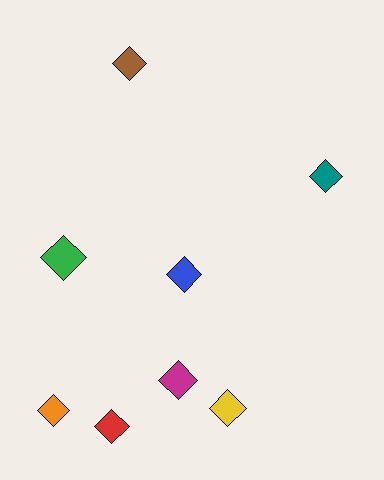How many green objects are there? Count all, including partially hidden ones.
There is 1 green object.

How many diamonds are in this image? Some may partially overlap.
There are 8 diamonds.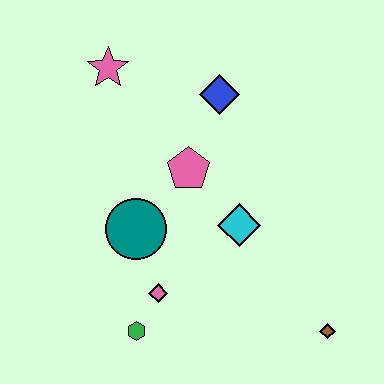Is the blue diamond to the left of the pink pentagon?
No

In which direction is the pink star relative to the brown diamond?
The pink star is above the brown diamond.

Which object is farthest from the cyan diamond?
The pink star is farthest from the cyan diamond.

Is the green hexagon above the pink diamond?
No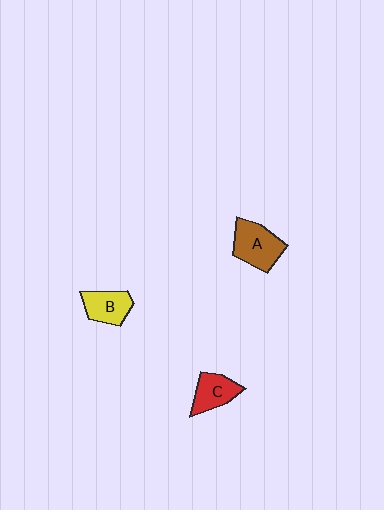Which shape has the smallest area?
Shape C (red).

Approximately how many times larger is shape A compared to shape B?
Approximately 1.3 times.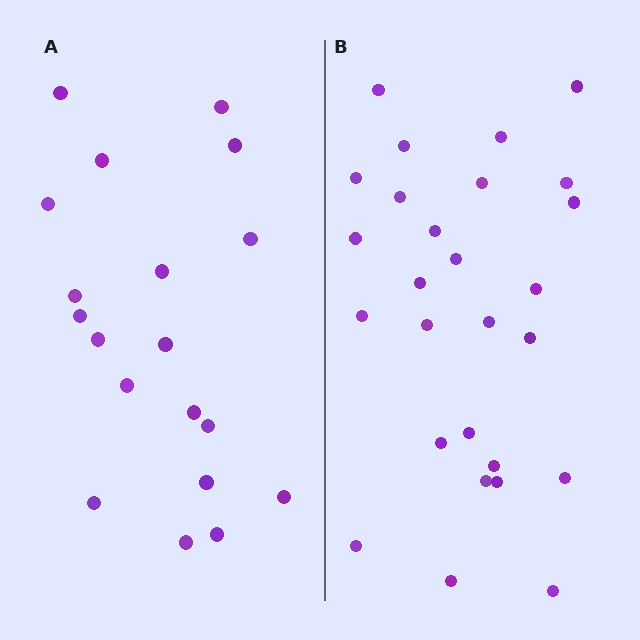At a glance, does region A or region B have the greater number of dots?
Region B (the right region) has more dots.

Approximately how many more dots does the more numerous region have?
Region B has roughly 8 or so more dots than region A.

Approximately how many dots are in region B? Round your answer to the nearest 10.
About 30 dots. (The exact count is 27, which rounds to 30.)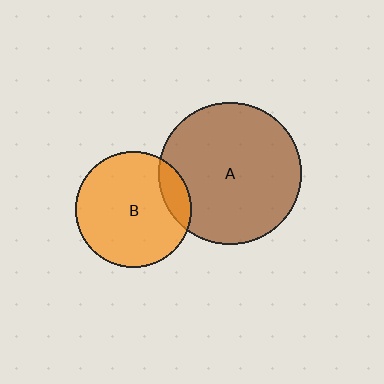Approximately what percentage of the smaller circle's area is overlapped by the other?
Approximately 15%.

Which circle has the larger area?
Circle A (brown).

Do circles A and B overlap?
Yes.